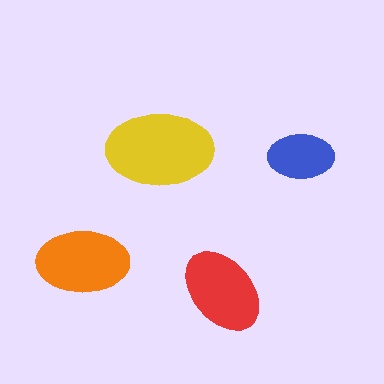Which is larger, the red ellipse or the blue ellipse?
The red one.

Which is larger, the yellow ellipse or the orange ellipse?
The yellow one.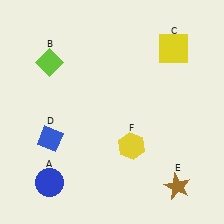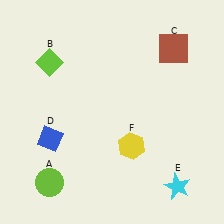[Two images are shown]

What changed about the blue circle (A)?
In Image 1, A is blue. In Image 2, it changed to lime.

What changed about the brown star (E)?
In Image 1, E is brown. In Image 2, it changed to cyan.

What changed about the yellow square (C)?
In Image 1, C is yellow. In Image 2, it changed to brown.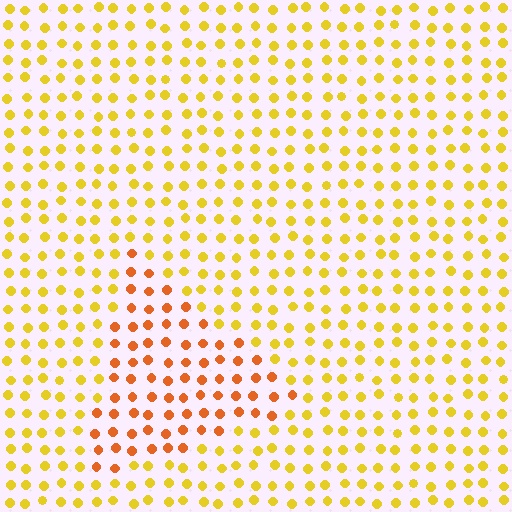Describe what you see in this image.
The image is filled with small yellow elements in a uniform arrangement. A triangle-shaped region is visible where the elements are tinted to a slightly different hue, forming a subtle color boundary.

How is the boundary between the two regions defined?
The boundary is defined purely by a slight shift in hue (about 33 degrees). Spacing, size, and orientation are identical on both sides.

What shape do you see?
I see a triangle.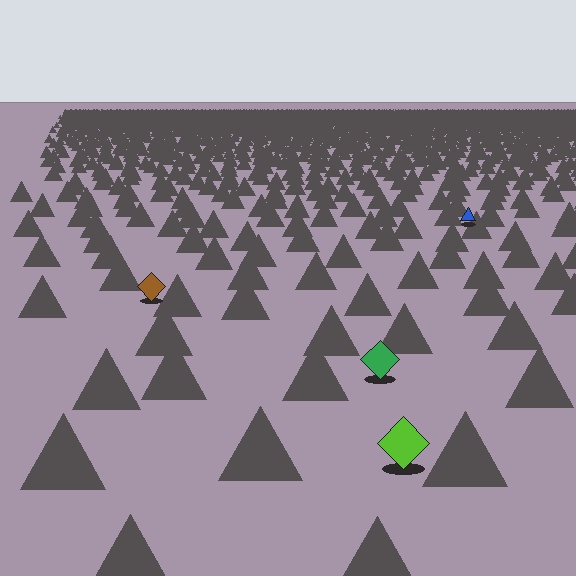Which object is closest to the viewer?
The lime diamond is closest. The texture marks near it are larger and more spread out.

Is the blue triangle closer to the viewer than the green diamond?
No. The green diamond is closer — you can tell from the texture gradient: the ground texture is coarser near it.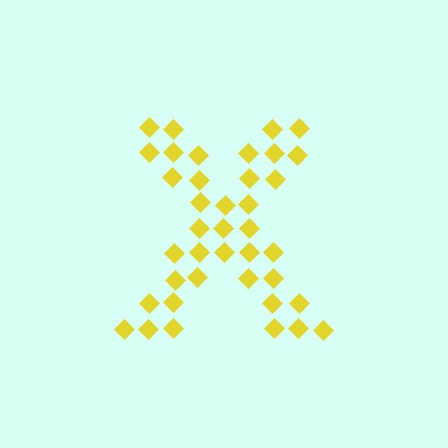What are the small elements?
The small elements are diamonds.